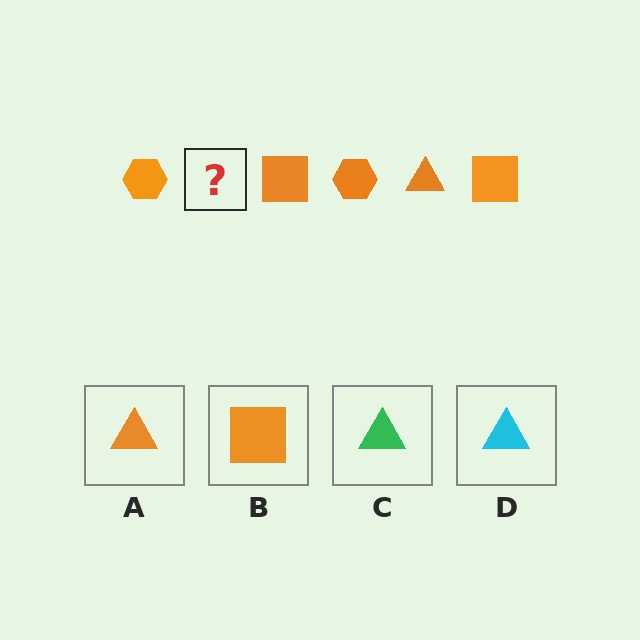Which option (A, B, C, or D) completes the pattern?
A.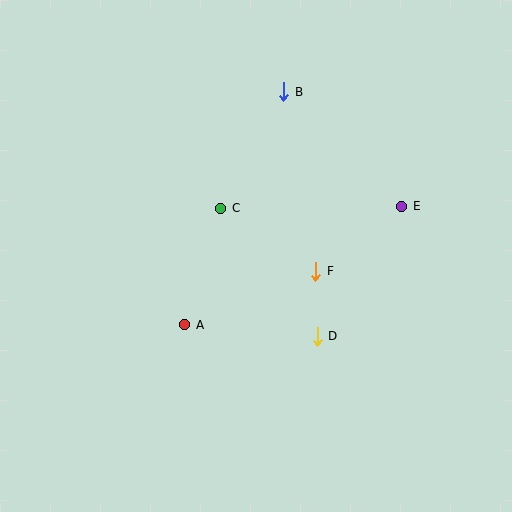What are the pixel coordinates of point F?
Point F is at (316, 271).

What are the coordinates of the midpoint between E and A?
The midpoint between E and A is at (293, 266).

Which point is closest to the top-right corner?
Point E is closest to the top-right corner.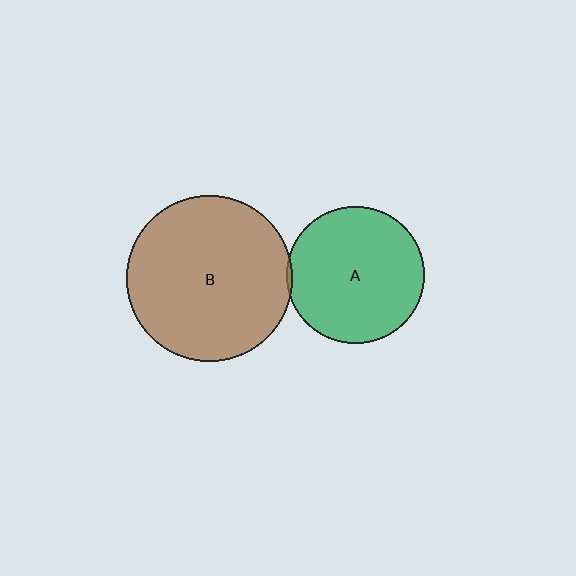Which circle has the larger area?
Circle B (brown).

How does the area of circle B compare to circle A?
Approximately 1.5 times.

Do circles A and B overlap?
Yes.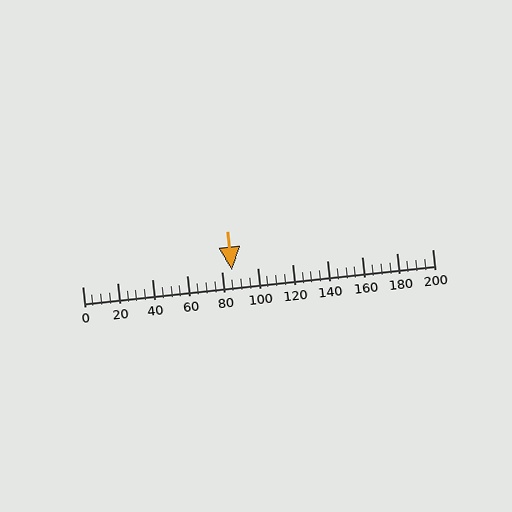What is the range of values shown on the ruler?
The ruler shows values from 0 to 200.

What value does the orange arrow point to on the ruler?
The orange arrow points to approximately 86.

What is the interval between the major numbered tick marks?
The major tick marks are spaced 20 units apart.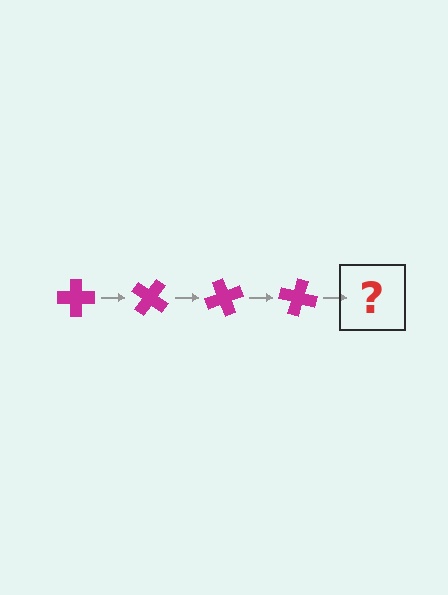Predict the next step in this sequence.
The next step is a magenta cross rotated 140 degrees.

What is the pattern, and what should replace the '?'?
The pattern is that the cross rotates 35 degrees each step. The '?' should be a magenta cross rotated 140 degrees.